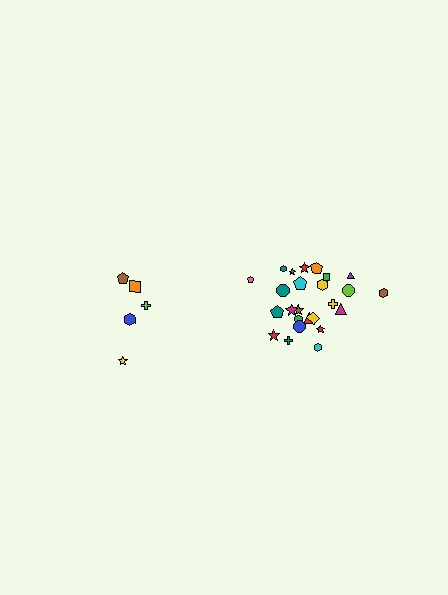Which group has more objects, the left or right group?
The right group.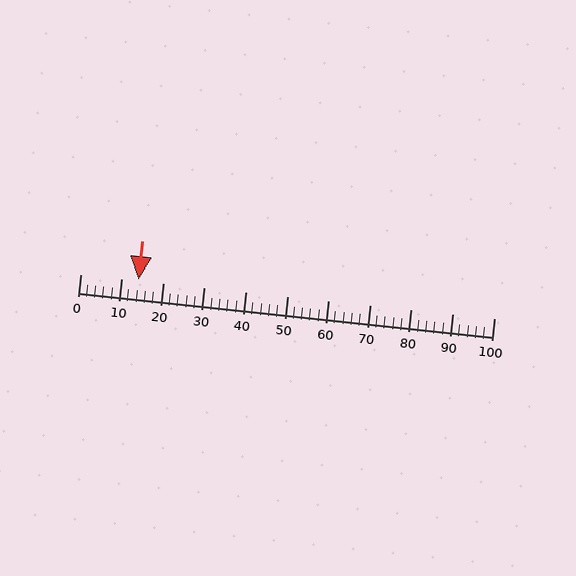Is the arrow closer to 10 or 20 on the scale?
The arrow is closer to 10.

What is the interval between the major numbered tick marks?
The major tick marks are spaced 10 units apart.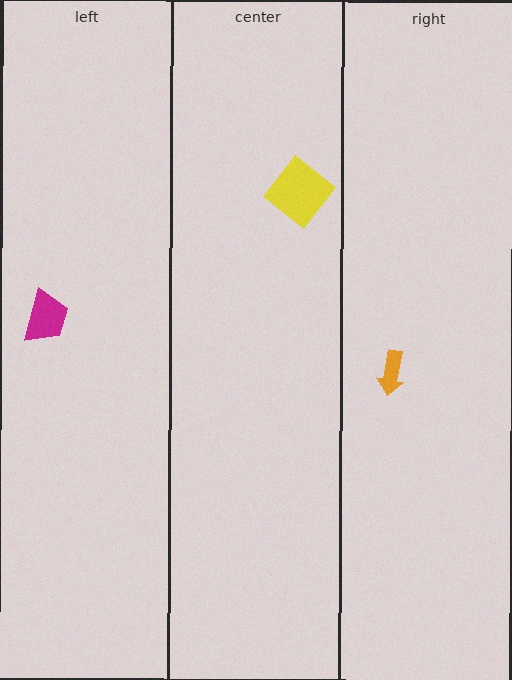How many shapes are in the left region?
1.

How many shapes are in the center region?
1.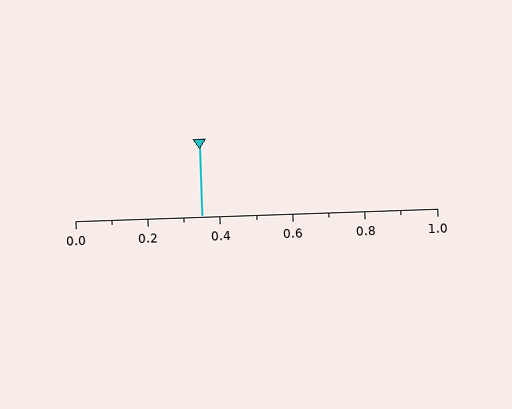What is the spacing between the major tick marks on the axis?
The major ticks are spaced 0.2 apart.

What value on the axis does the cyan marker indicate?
The marker indicates approximately 0.35.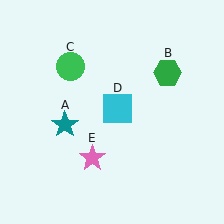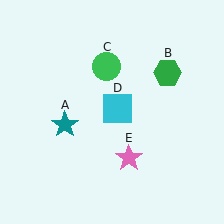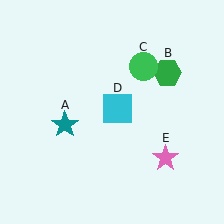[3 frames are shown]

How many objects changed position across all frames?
2 objects changed position: green circle (object C), pink star (object E).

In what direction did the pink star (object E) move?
The pink star (object E) moved right.